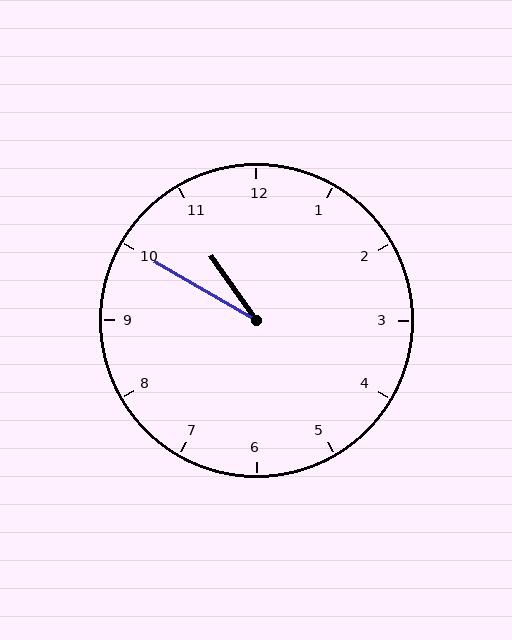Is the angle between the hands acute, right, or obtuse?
It is acute.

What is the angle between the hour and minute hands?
Approximately 25 degrees.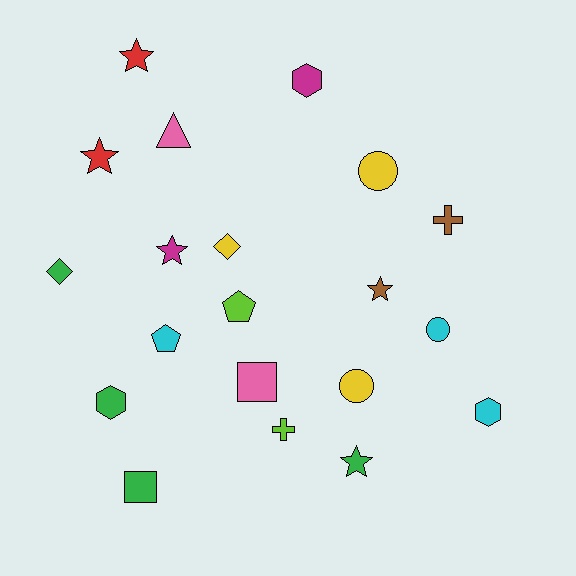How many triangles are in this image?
There is 1 triangle.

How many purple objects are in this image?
There are no purple objects.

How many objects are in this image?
There are 20 objects.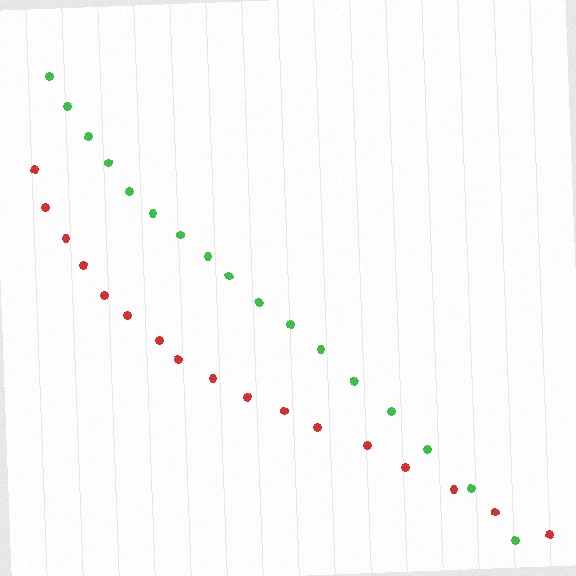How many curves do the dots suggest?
There are 2 distinct paths.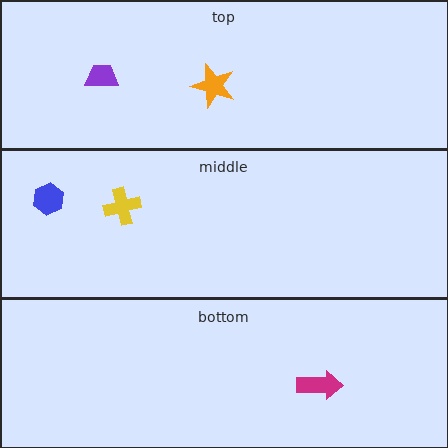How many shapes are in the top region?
2.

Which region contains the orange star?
The top region.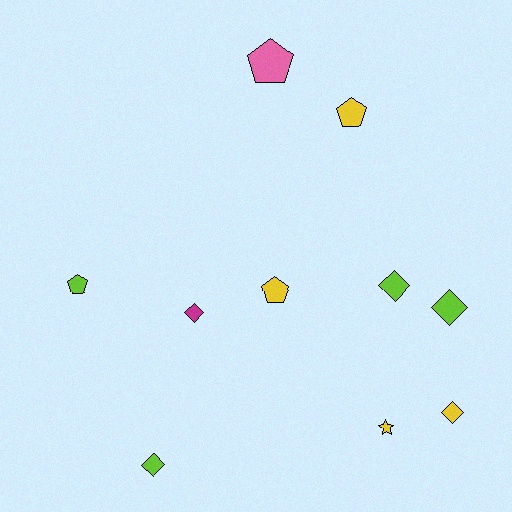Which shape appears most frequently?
Diamond, with 5 objects.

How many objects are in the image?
There are 10 objects.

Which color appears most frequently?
Lime, with 4 objects.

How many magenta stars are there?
There are no magenta stars.